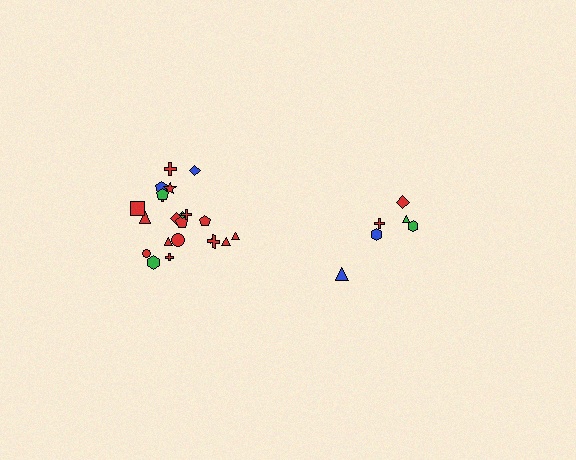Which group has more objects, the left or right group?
The left group.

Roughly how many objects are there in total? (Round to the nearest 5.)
Roughly 30 objects in total.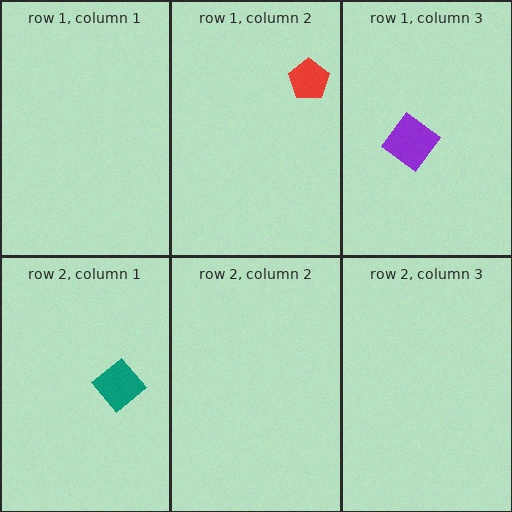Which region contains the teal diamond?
The row 2, column 1 region.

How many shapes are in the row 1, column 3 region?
1.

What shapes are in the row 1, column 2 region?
The red pentagon.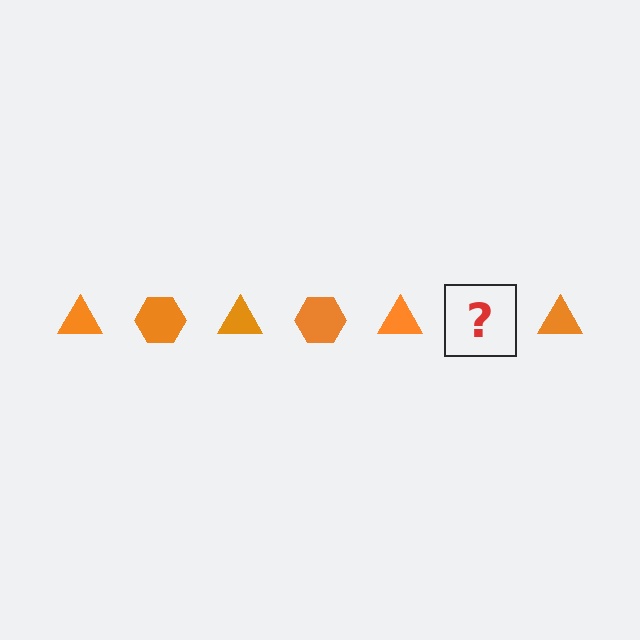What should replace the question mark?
The question mark should be replaced with an orange hexagon.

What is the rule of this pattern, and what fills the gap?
The rule is that the pattern cycles through triangle, hexagon shapes in orange. The gap should be filled with an orange hexagon.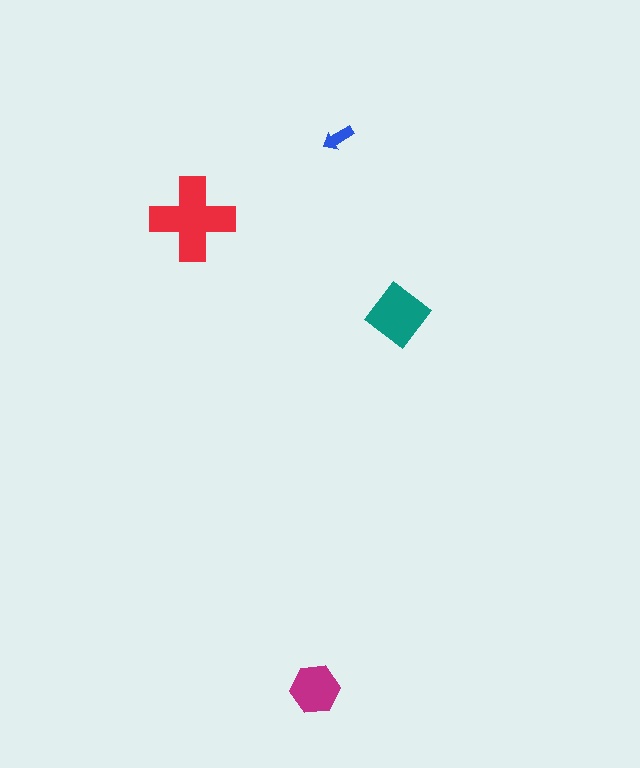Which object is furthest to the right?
The teal diamond is rightmost.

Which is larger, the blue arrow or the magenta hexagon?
The magenta hexagon.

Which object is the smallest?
The blue arrow.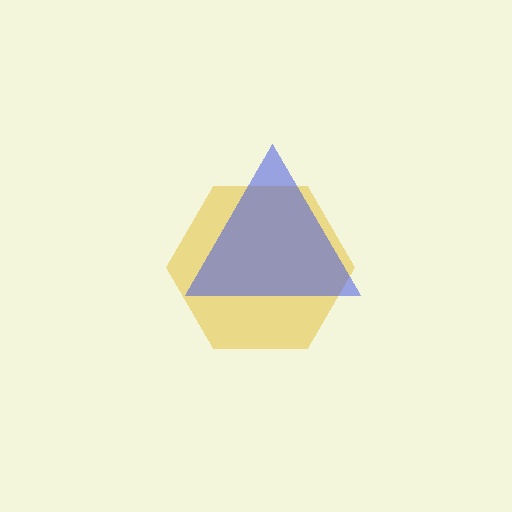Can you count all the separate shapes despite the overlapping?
Yes, there are 2 separate shapes.